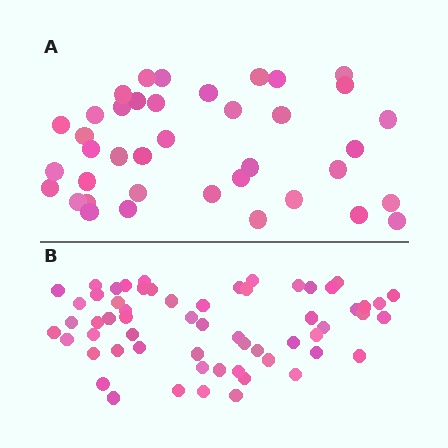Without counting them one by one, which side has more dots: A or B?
Region B (the bottom region) has more dots.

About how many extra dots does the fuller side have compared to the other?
Region B has approximately 20 more dots than region A.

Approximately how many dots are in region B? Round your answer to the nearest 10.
About 60 dots.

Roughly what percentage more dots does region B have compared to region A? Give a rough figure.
About 55% more.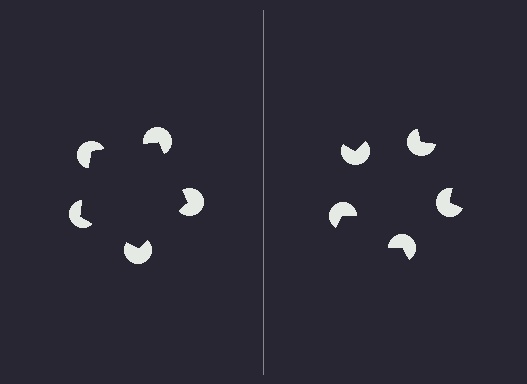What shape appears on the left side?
An illusory pentagon.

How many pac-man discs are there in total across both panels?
10 — 5 on each side.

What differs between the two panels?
The pac-man discs are positioned identically on both sides; only the wedge orientations differ. On the left they align to a pentagon; on the right they are misaligned.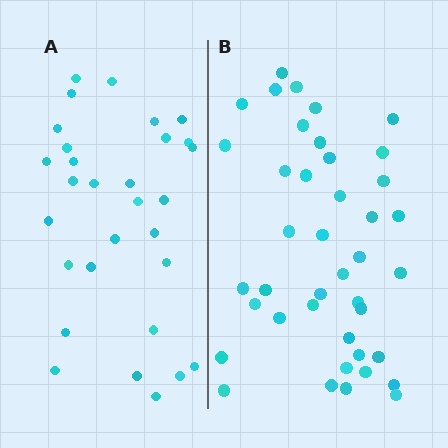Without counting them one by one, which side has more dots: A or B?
Region B (the right region) has more dots.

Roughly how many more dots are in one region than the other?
Region B has roughly 12 or so more dots than region A.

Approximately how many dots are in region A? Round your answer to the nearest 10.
About 30 dots.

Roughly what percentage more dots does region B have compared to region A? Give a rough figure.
About 35% more.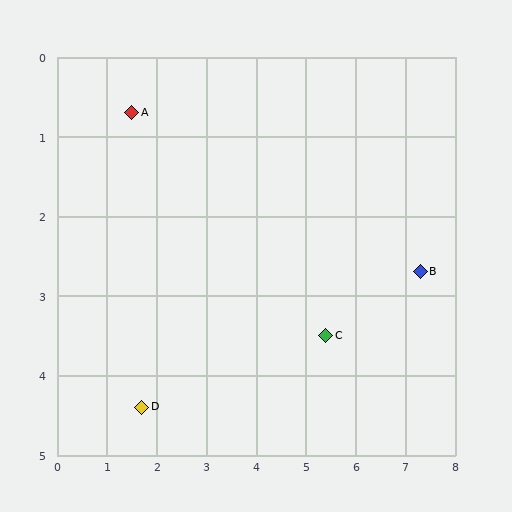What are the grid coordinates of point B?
Point B is at approximately (7.3, 2.7).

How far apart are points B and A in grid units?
Points B and A are about 6.1 grid units apart.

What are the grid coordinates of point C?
Point C is at approximately (5.4, 3.5).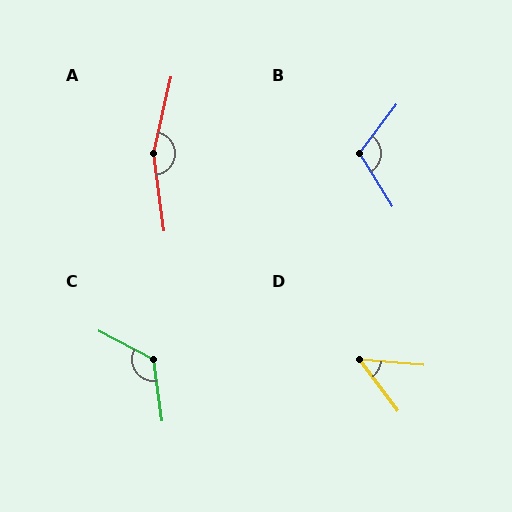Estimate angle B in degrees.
Approximately 111 degrees.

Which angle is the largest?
A, at approximately 159 degrees.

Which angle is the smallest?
D, at approximately 48 degrees.